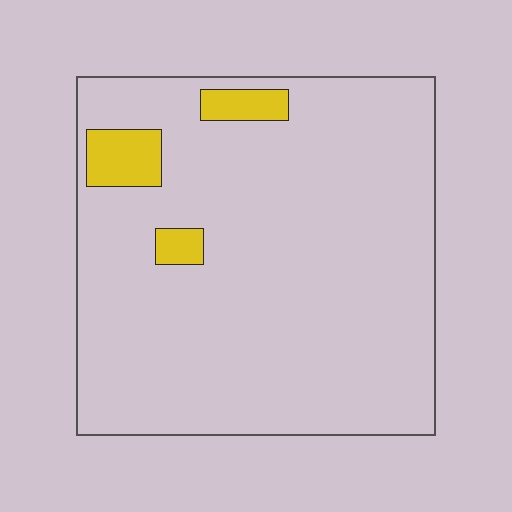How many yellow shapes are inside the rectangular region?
3.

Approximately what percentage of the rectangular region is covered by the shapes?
Approximately 5%.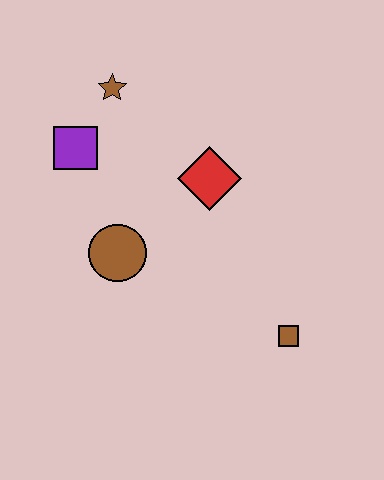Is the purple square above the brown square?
Yes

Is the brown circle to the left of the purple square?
No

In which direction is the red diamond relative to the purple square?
The red diamond is to the right of the purple square.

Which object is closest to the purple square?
The brown star is closest to the purple square.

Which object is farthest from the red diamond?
The brown square is farthest from the red diamond.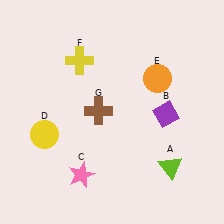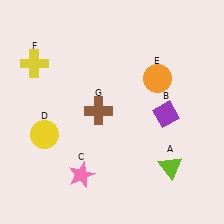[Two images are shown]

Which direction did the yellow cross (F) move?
The yellow cross (F) moved left.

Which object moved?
The yellow cross (F) moved left.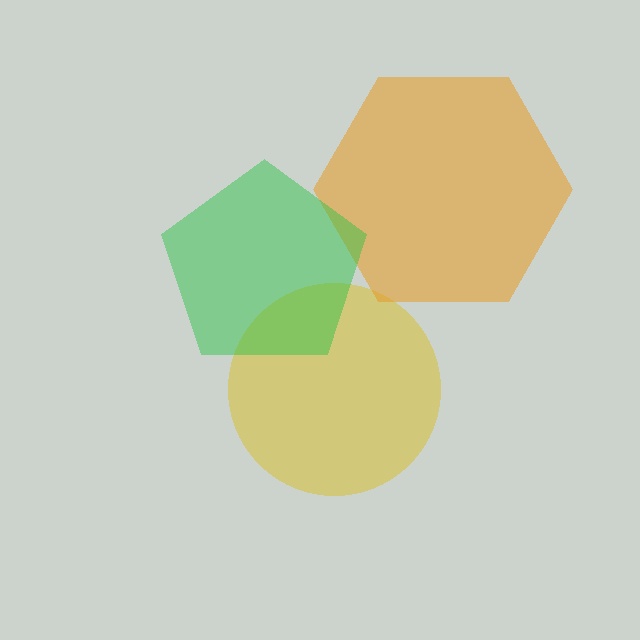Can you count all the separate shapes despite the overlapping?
Yes, there are 3 separate shapes.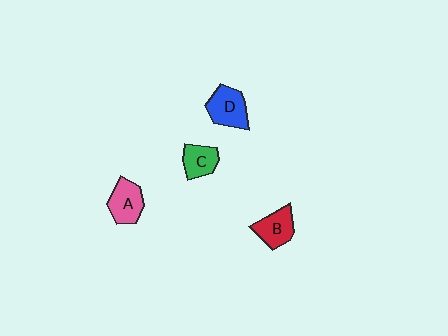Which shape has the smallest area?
Shape C (green).